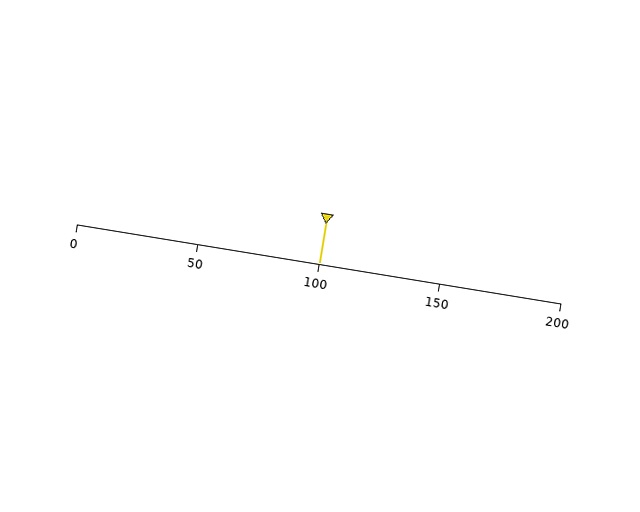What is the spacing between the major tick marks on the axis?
The major ticks are spaced 50 apart.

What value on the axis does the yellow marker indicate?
The marker indicates approximately 100.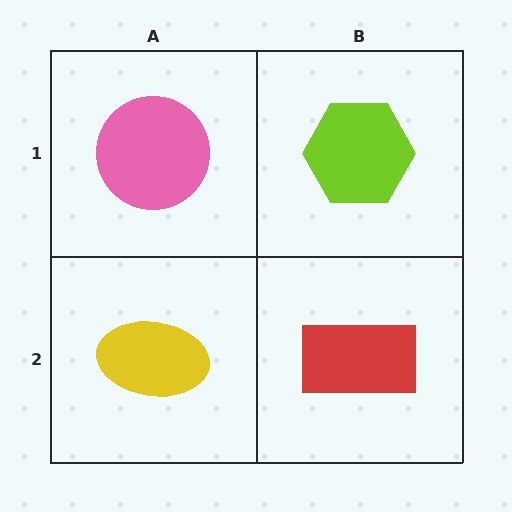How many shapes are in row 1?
2 shapes.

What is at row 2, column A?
A yellow ellipse.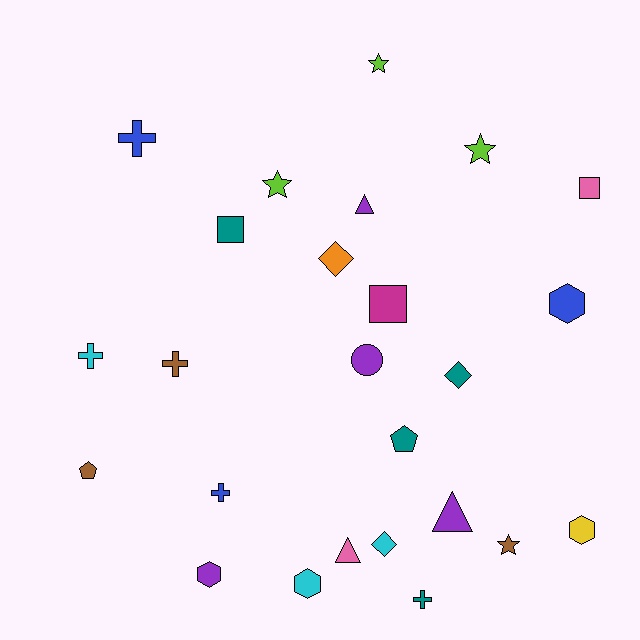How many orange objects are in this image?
There is 1 orange object.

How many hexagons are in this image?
There are 4 hexagons.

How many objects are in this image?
There are 25 objects.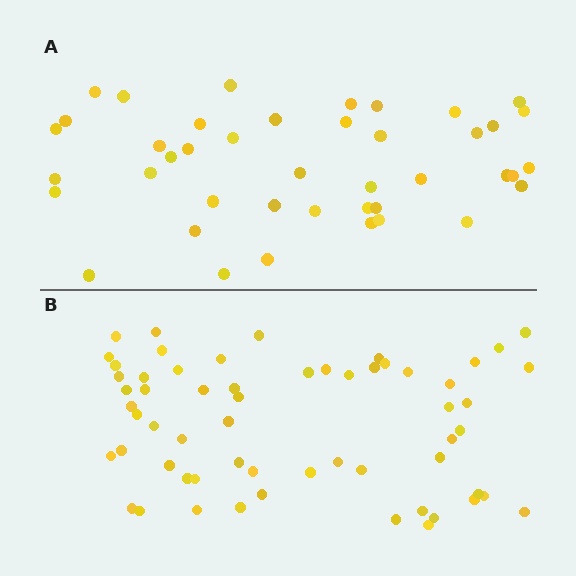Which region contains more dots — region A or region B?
Region B (the bottom region) has more dots.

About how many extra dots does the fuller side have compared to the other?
Region B has approximately 20 more dots than region A.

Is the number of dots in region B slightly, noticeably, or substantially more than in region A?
Region B has noticeably more, but not dramatically so. The ratio is roughly 1.4 to 1.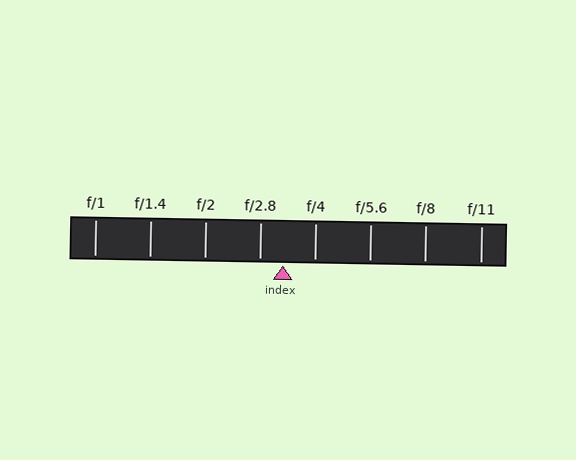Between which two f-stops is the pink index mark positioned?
The index mark is between f/2.8 and f/4.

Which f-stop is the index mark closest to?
The index mark is closest to f/2.8.